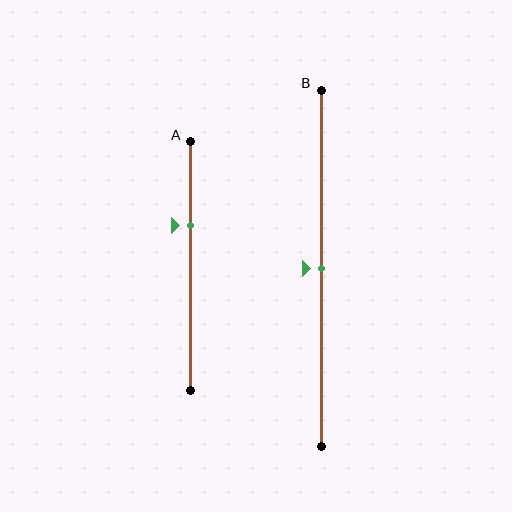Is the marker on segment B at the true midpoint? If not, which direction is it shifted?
Yes, the marker on segment B is at the true midpoint.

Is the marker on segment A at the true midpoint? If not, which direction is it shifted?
No, the marker on segment A is shifted upward by about 17% of the segment length.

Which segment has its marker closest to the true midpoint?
Segment B has its marker closest to the true midpoint.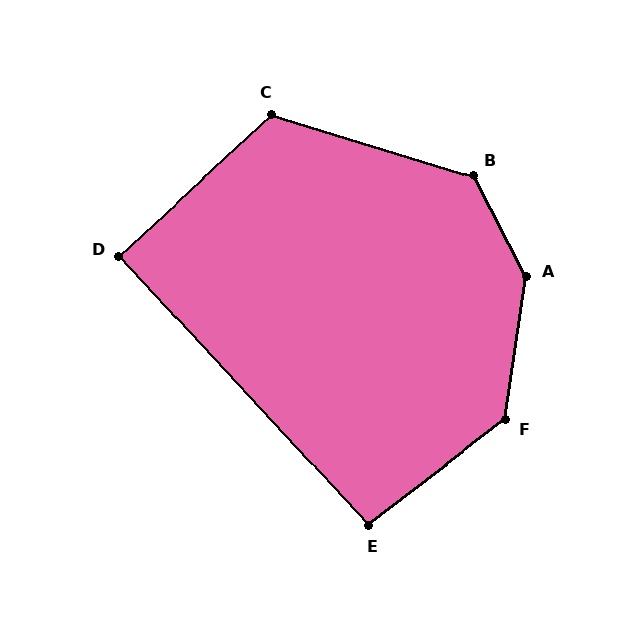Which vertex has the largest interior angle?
A, at approximately 144 degrees.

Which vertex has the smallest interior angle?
D, at approximately 90 degrees.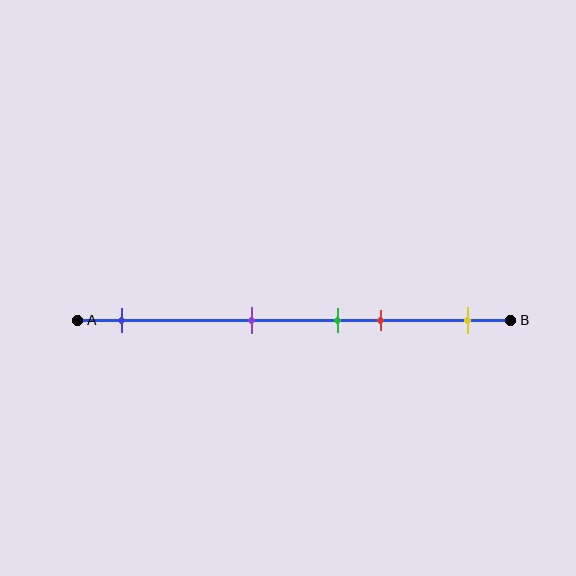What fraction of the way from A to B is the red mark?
The red mark is approximately 70% (0.7) of the way from A to B.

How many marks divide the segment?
There are 5 marks dividing the segment.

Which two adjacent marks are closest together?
The green and red marks are the closest adjacent pair.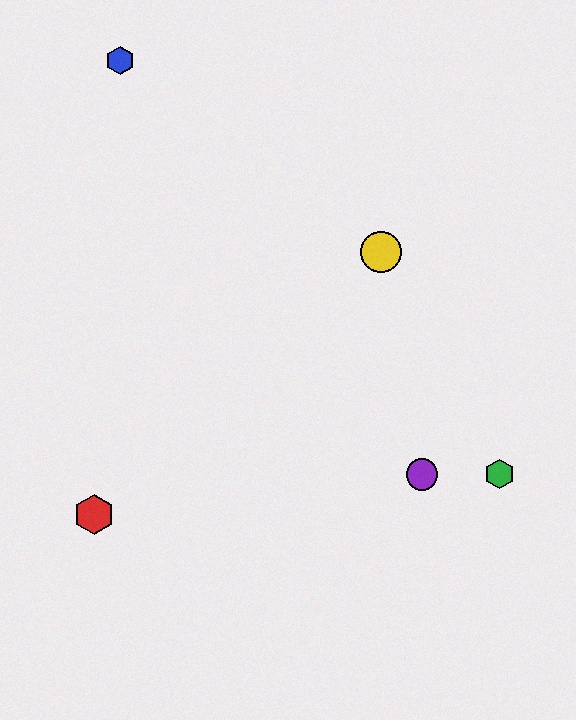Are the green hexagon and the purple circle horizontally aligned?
Yes, both are at y≈474.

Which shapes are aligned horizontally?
The green hexagon, the purple circle are aligned horizontally.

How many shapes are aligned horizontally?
2 shapes (the green hexagon, the purple circle) are aligned horizontally.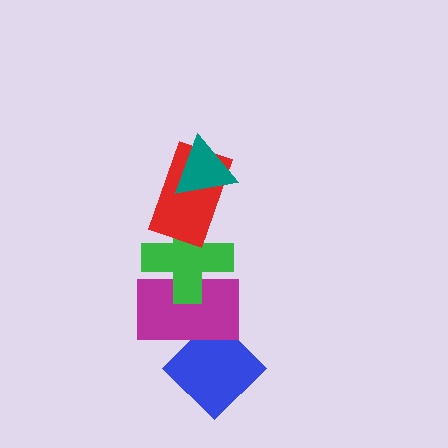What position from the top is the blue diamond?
The blue diamond is 5th from the top.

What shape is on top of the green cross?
The red rectangle is on top of the green cross.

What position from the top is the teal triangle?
The teal triangle is 1st from the top.